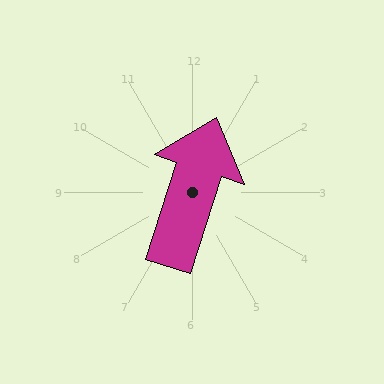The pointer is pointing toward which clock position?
Roughly 1 o'clock.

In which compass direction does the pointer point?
North.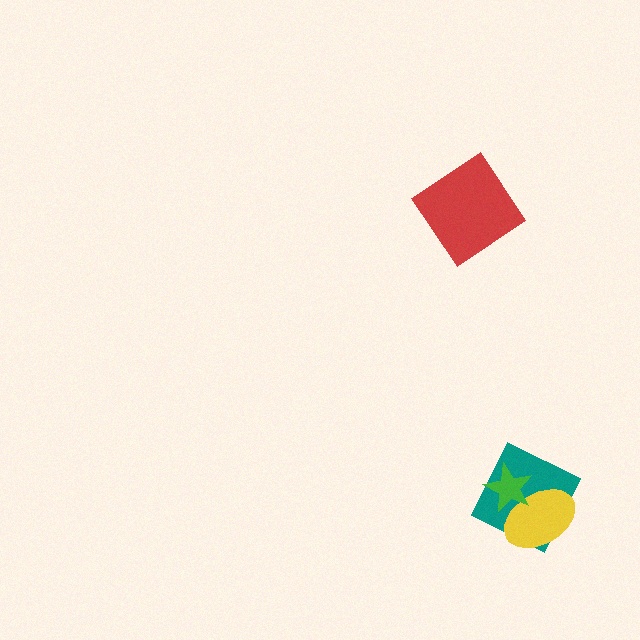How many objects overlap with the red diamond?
0 objects overlap with the red diamond.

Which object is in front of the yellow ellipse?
The green star is in front of the yellow ellipse.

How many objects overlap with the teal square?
2 objects overlap with the teal square.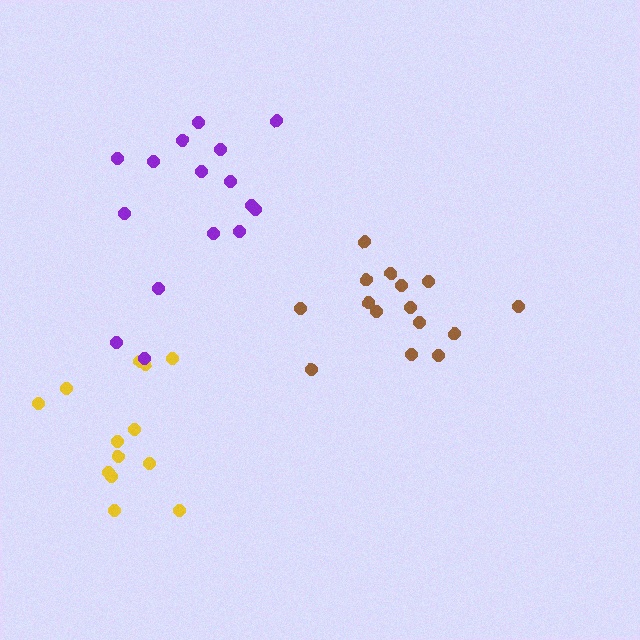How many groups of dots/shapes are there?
There are 3 groups.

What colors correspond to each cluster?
The clusters are colored: yellow, purple, brown.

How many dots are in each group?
Group 1: 13 dots, Group 2: 16 dots, Group 3: 15 dots (44 total).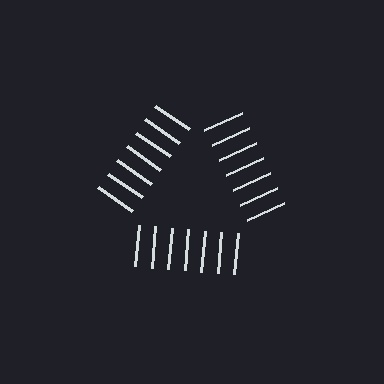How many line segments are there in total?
21 — 7 along each of the 3 edges.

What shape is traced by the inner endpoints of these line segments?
An illusory triangle — the line segments terminate on its edges but no continuous stroke is drawn.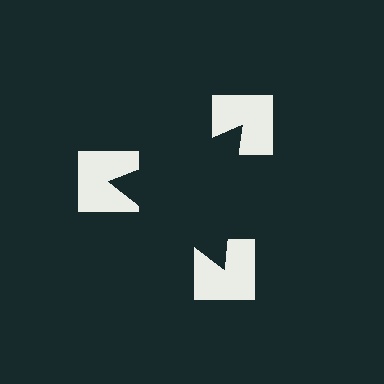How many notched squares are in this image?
There are 3 — one at each vertex of the illusory triangle.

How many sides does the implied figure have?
3 sides.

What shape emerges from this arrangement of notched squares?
An illusory triangle — its edges are inferred from the aligned wedge cuts in the notched squares, not physically drawn.